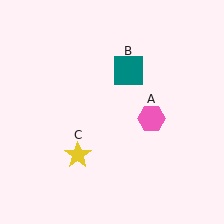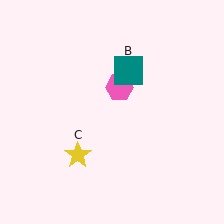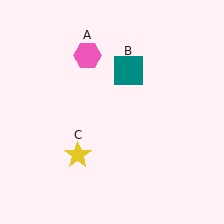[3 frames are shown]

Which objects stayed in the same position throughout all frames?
Teal square (object B) and yellow star (object C) remained stationary.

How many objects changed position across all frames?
1 object changed position: pink hexagon (object A).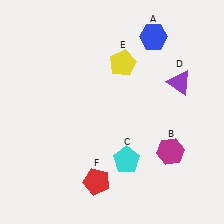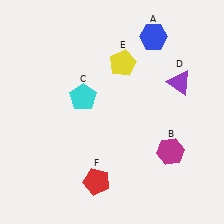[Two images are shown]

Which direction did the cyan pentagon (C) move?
The cyan pentagon (C) moved up.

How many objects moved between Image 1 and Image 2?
1 object moved between the two images.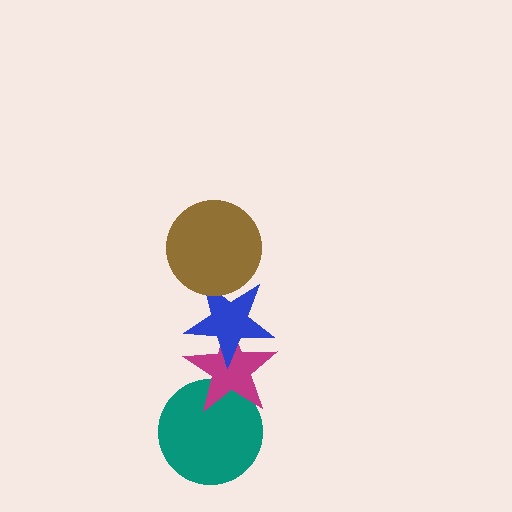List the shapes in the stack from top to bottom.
From top to bottom: the brown circle, the blue star, the magenta star, the teal circle.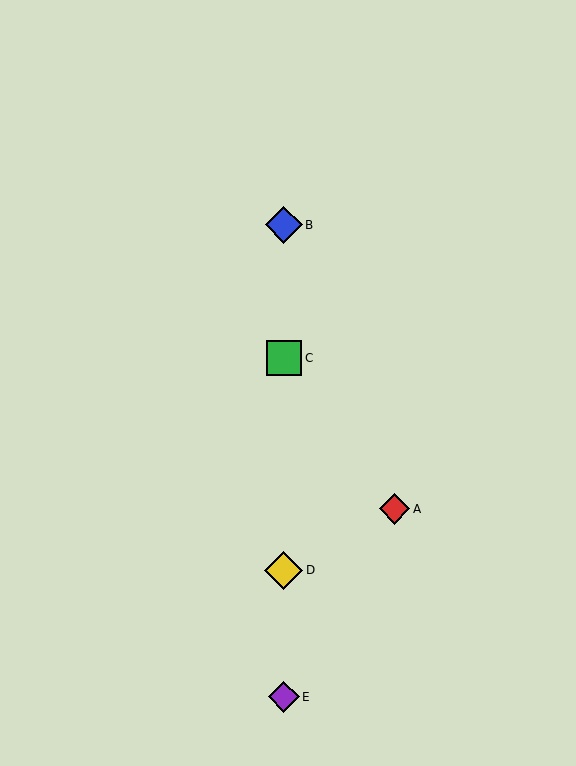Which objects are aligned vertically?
Objects B, C, D, E are aligned vertically.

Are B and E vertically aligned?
Yes, both are at x≈284.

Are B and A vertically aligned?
No, B is at x≈284 and A is at x≈395.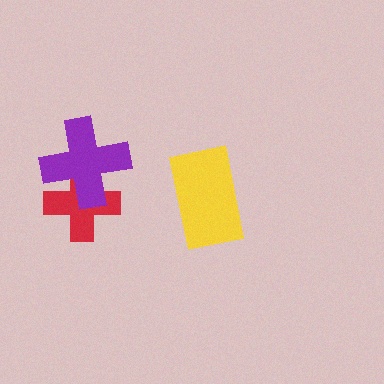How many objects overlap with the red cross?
1 object overlaps with the red cross.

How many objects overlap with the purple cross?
1 object overlaps with the purple cross.